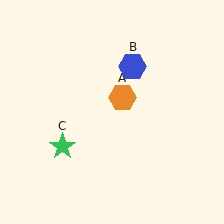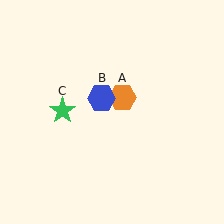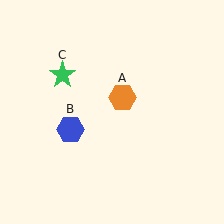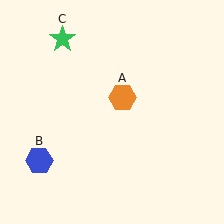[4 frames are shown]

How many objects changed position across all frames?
2 objects changed position: blue hexagon (object B), green star (object C).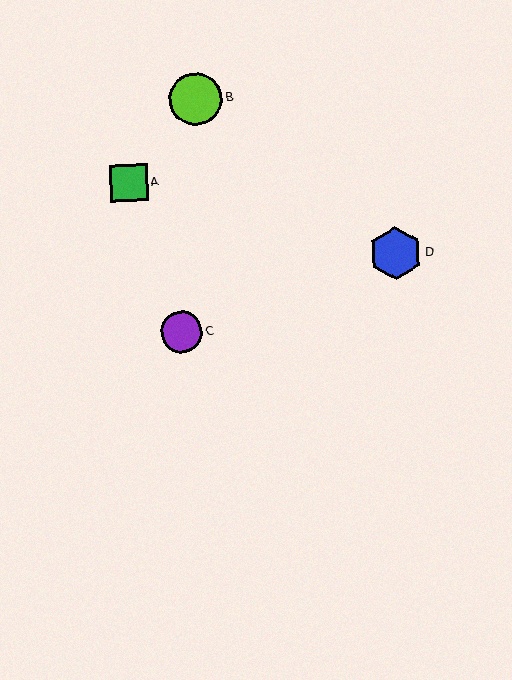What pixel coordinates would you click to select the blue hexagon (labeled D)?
Click at (395, 254) to select the blue hexagon D.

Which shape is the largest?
The blue hexagon (labeled D) is the largest.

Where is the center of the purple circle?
The center of the purple circle is at (182, 332).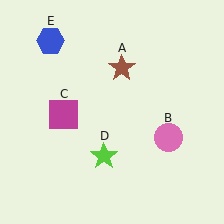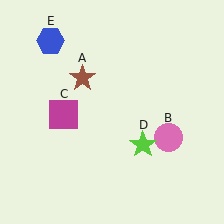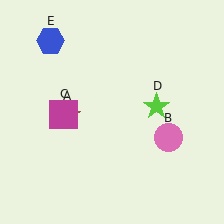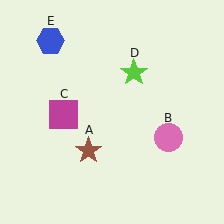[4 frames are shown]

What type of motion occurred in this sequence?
The brown star (object A), lime star (object D) rotated counterclockwise around the center of the scene.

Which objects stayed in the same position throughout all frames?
Pink circle (object B) and magenta square (object C) and blue hexagon (object E) remained stationary.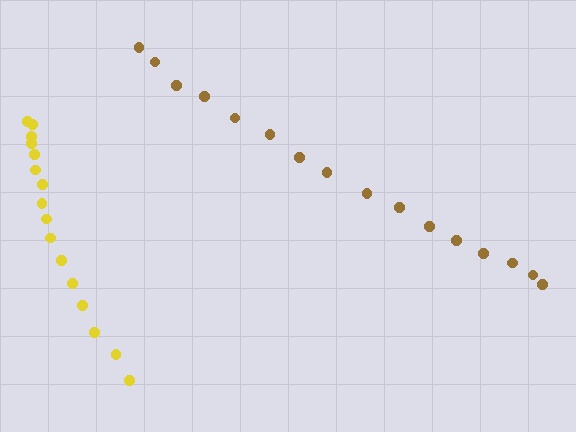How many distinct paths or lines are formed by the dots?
There are 2 distinct paths.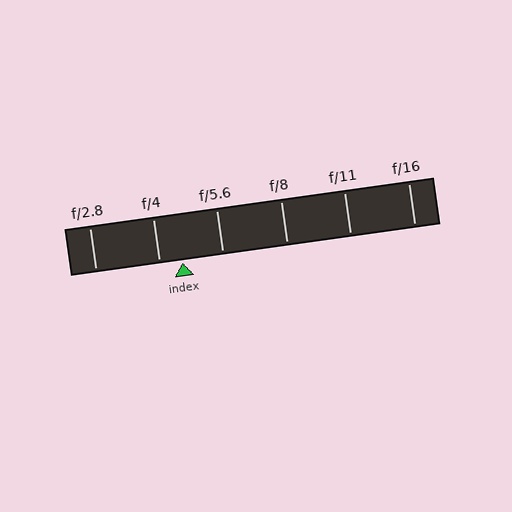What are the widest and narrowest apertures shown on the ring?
The widest aperture shown is f/2.8 and the narrowest is f/16.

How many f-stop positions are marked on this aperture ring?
There are 6 f-stop positions marked.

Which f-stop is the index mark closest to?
The index mark is closest to f/4.